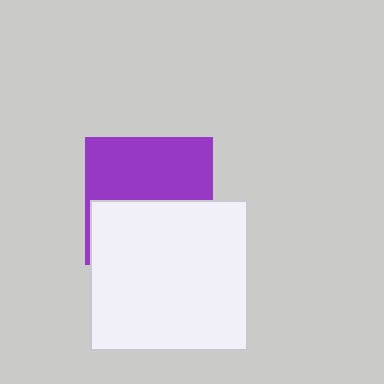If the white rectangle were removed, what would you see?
You would see the complete purple square.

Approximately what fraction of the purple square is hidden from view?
Roughly 50% of the purple square is hidden behind the white rectangle.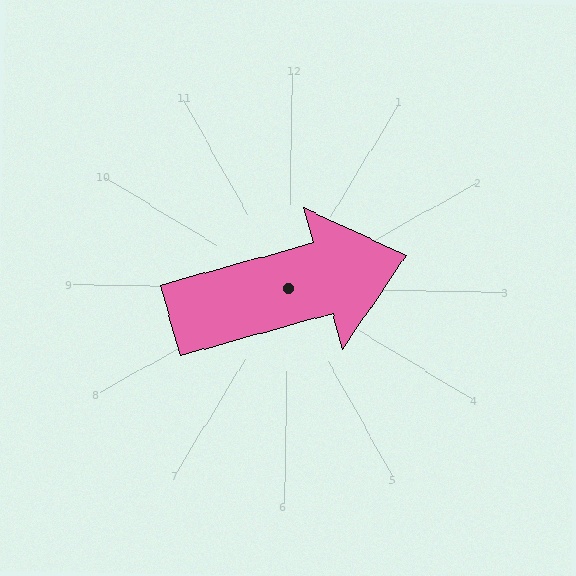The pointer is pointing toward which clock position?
Roughly 2 o'clock.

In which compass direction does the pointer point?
East.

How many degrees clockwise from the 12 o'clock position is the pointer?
Approximately 74 degrees.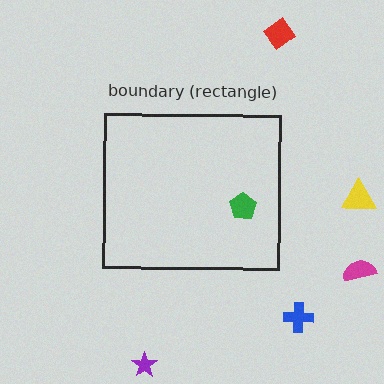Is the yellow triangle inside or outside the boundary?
Outside.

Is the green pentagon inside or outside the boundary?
Inside.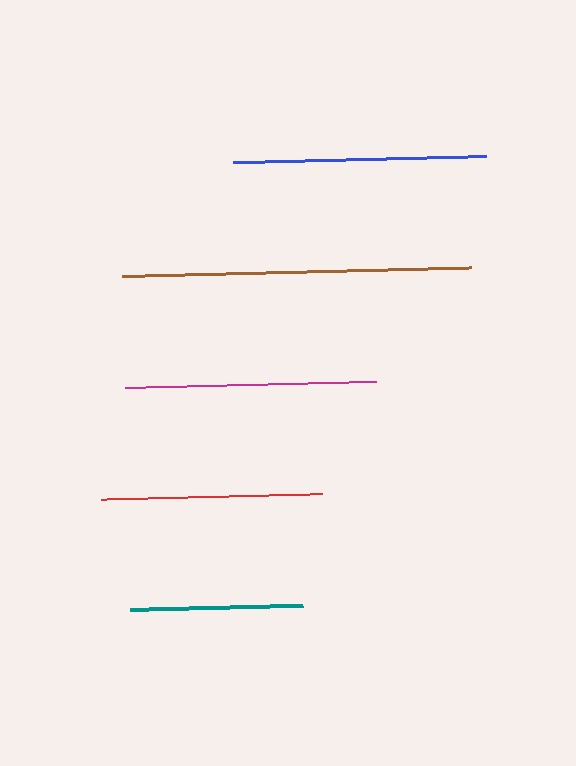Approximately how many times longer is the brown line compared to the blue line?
The brown line is approximately 1.4 times the length of the blue line.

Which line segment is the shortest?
The teal line is the shortest at approximately 173 pixels.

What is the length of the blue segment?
The blue segment is approximately 255 pixels long.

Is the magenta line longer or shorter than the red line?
The magenta line is longer than the red line.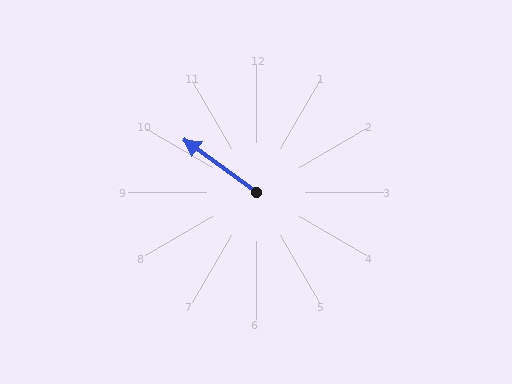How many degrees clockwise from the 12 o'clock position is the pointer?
Approximately 306 degrees.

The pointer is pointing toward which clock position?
Roughly 10 o'clock.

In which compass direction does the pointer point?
Northwest.